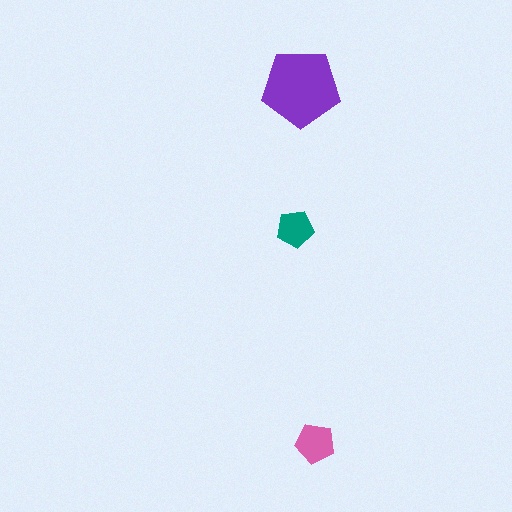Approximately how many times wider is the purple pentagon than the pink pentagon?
About 2 times wider.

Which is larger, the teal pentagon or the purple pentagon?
The purple one.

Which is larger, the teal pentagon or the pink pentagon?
The pink one.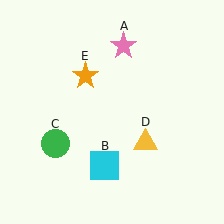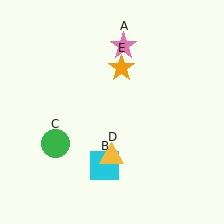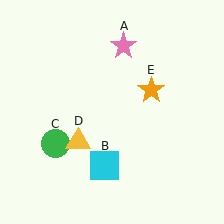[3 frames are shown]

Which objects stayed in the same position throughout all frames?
Pink star (object A) and cyan square (object B) and green circle (object C) remained stationary.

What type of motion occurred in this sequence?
The yellow triangle (object D), orange star (object E) rotated clockwise around the center of the scene.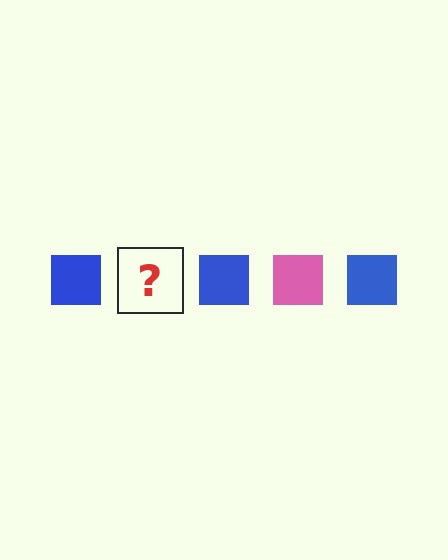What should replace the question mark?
The question mark should be replaced with a pink square.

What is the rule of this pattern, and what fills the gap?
The rule is that the pattern cycles through blue, pink squares. The gap should be filled with a pink square.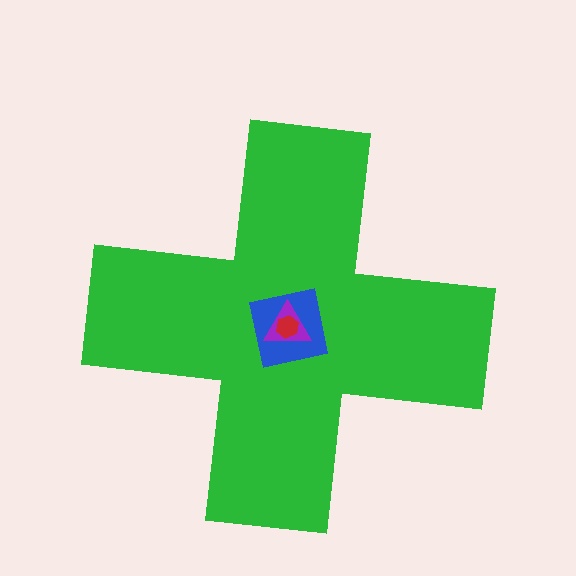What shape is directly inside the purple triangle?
The red hexagon.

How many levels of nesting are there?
4.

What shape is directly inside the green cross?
The blue square.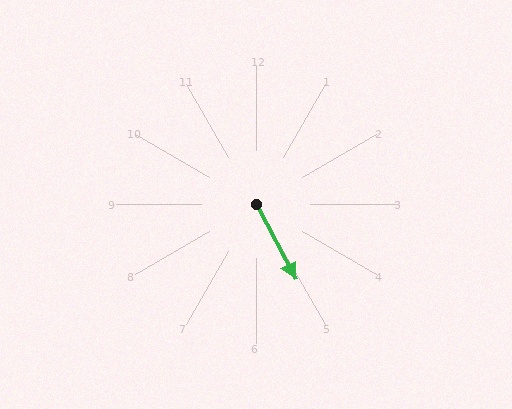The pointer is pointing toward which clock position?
Roughly 5 o'clock.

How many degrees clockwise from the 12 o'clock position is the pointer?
Approximately 152 degrees.